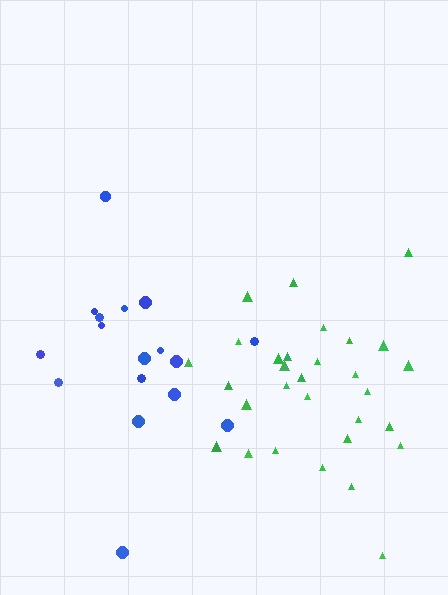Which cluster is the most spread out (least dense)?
Blue.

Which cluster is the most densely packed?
Green.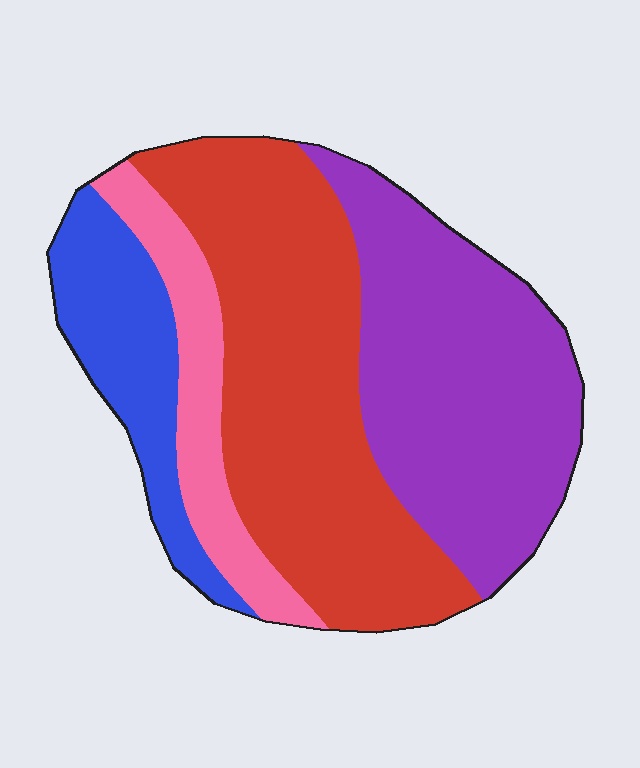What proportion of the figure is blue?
Blue takes up about one eighth (1/8) of the figure.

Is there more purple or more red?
Red.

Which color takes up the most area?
Red, at roughly 40%.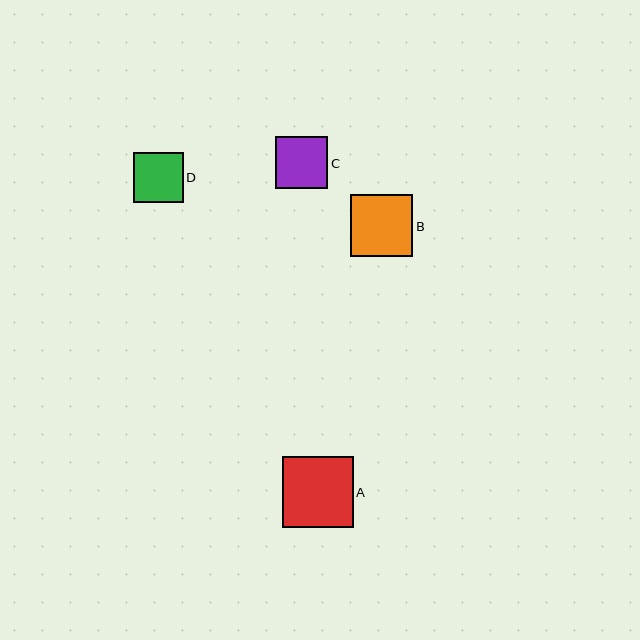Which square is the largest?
Square A is the largest with a size of approximately 70 pixels.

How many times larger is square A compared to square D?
Square A is approximately 1.4 times the size of square D.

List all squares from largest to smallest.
From largest to smallest: A, B, C, D.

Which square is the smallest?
Square D is the smallest with a size of approximately 50 pixels.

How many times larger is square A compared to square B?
Square A is approximately 1.1 times the size of square B.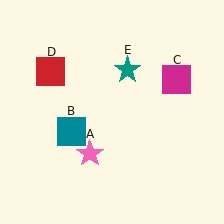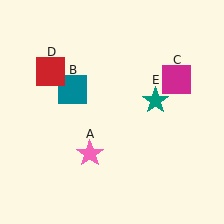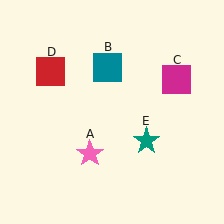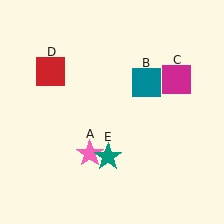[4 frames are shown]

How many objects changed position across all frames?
2 objects changed position: teal square (object B), teal star (object E).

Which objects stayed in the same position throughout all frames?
Pink star (object A) and magenta square (object C) and red square (object D) remained stationary.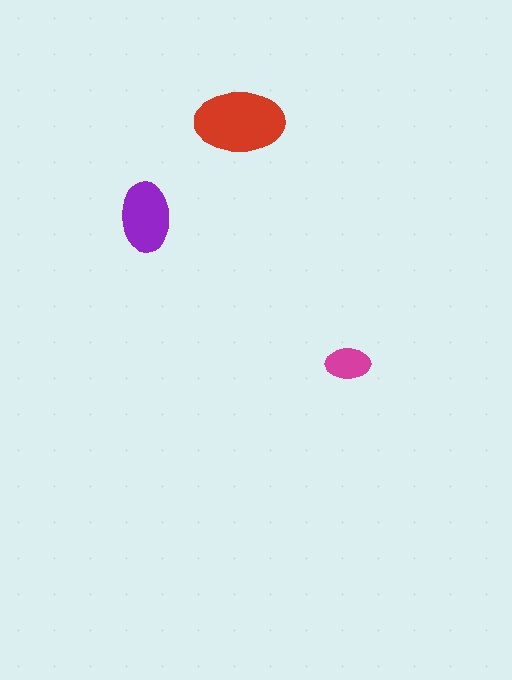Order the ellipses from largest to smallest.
the red one, the purple one, the magenta one.